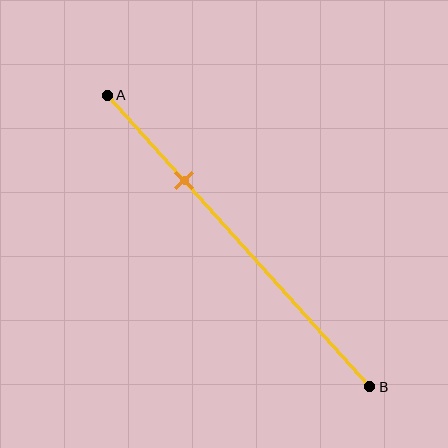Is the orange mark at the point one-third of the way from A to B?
No, the mark is at about 30% from A, not at the 33% one-third point.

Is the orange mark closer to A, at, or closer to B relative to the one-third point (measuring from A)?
The orange mark is closer to point A than the one-third point of segment AB.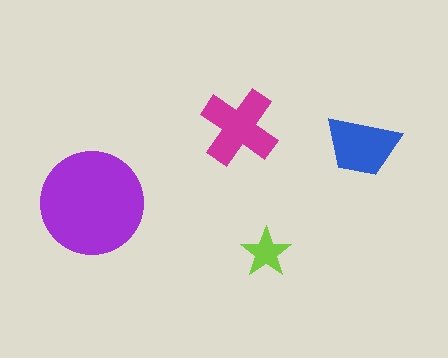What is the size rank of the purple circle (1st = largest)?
1st.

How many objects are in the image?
There are 4 objects in the image.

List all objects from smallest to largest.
The lime star, the blue trapezoid, the magenta cross, the purple circle.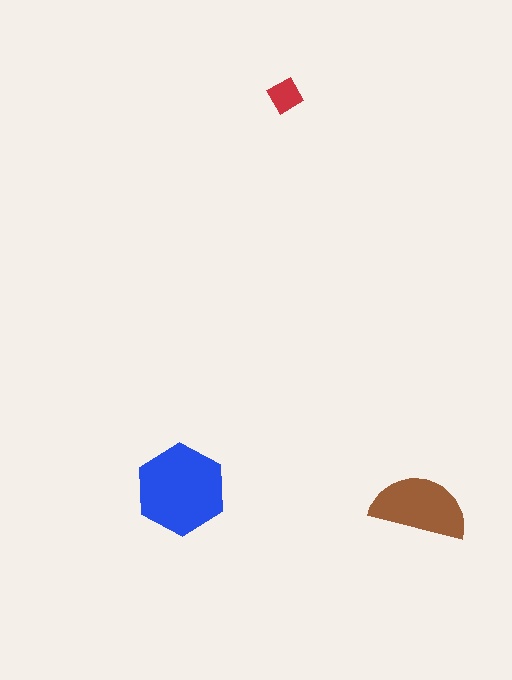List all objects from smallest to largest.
The red diamond, the brown semicircle, the blue hexagon.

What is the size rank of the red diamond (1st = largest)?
3rd.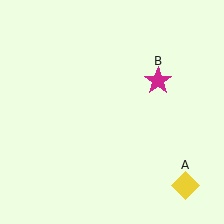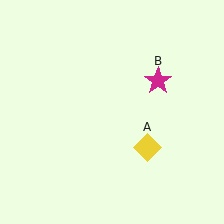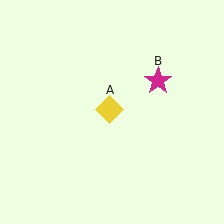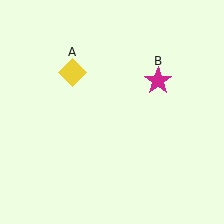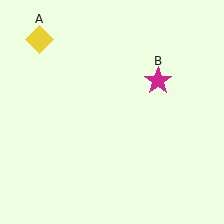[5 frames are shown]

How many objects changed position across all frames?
1 object changed position: yellow diamond (object A).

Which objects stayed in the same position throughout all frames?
Magenta star (object B) remained stationary.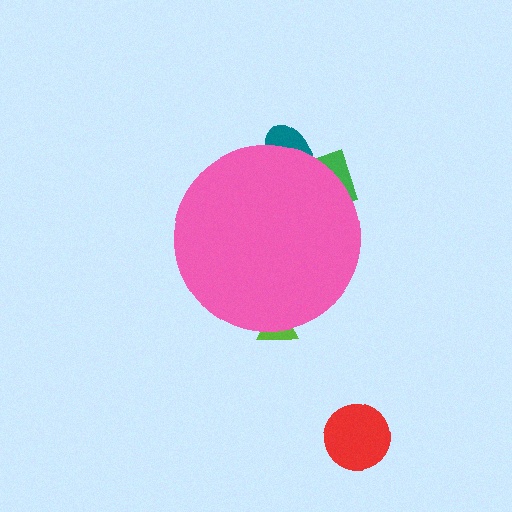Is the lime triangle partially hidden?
Yes, the lime triangle is partially hidden behind the pink circle.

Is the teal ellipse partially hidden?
Yes, the teal ellipse is partially hidden behind the pink circle.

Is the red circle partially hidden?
No, the red circle is fully visible.